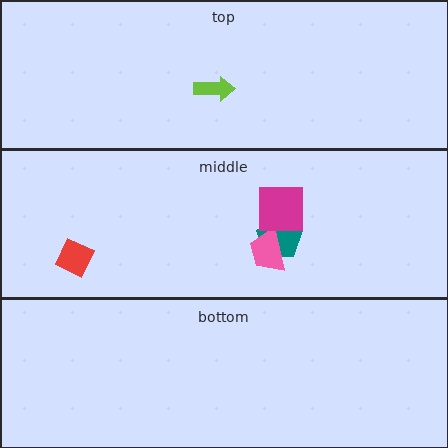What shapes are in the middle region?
The teal pentagon, the pink trapezoid, the red diamond, the magenta square.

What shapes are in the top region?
The lime arrow.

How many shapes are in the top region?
1.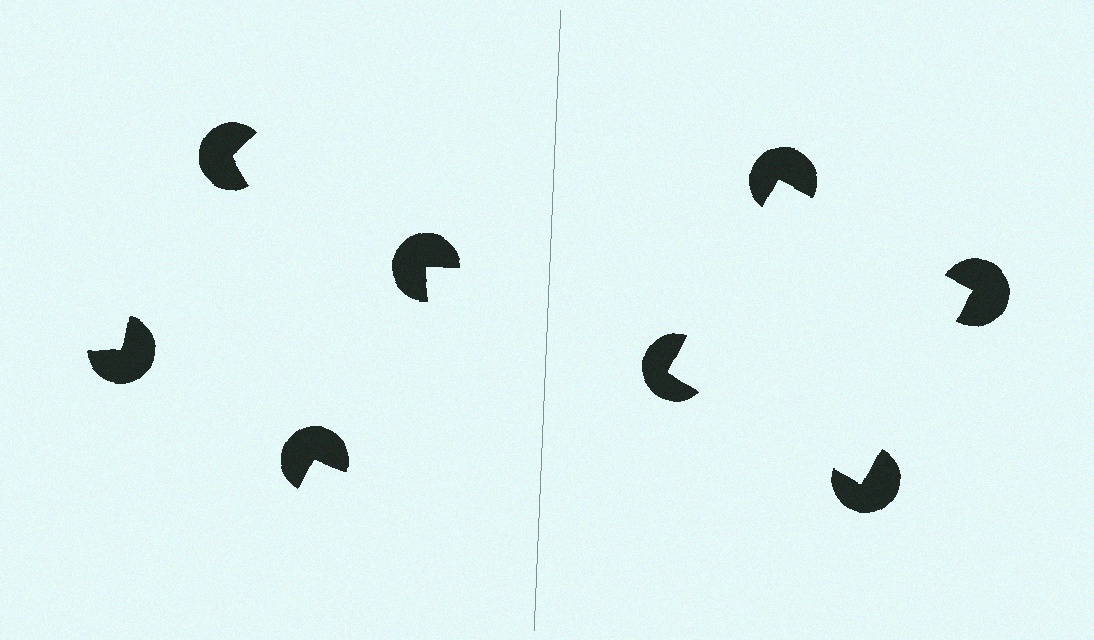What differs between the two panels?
The pac-man discs are positioned identically on both sides; only the wedge orientations differ. On the right they align to a square; on the left they are misaligned.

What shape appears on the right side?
An illusory square.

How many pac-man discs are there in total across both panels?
8 — 4 on each side.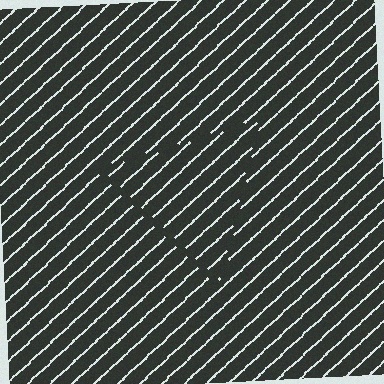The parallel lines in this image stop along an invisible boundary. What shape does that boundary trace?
An illusory triangle. The interior of the shape contains the same grating, shifted by half a period — the contour is defined by the phase discontinuity where line-ends from the inner and outer gratings abut.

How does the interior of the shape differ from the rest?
The interior of the shape contains the same grating, shifted by half a period — the contour is defined by the phase discontinuity where line-ends from the inner and outer gratings abut.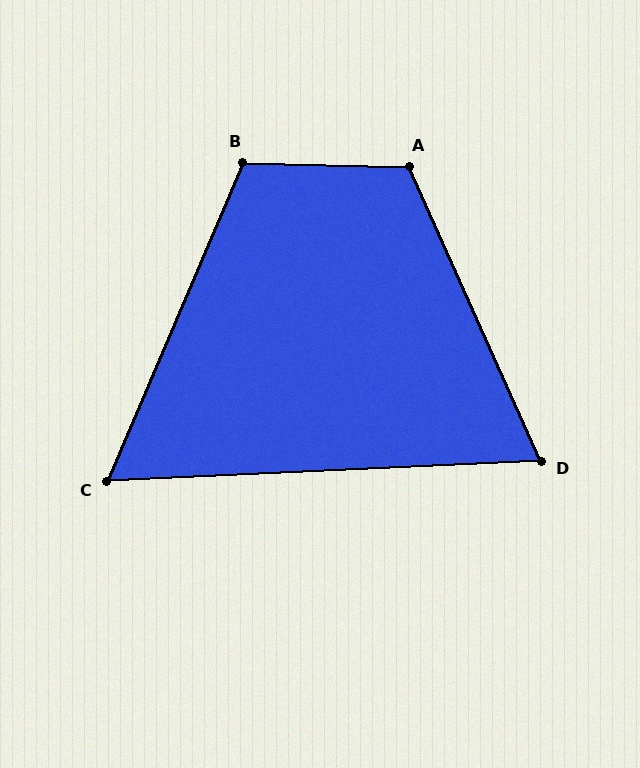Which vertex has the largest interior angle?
A, at approximately 116 degrees.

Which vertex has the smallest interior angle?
C, at approximately 64 degrees.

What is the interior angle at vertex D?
Approximately 68 degrees (acute).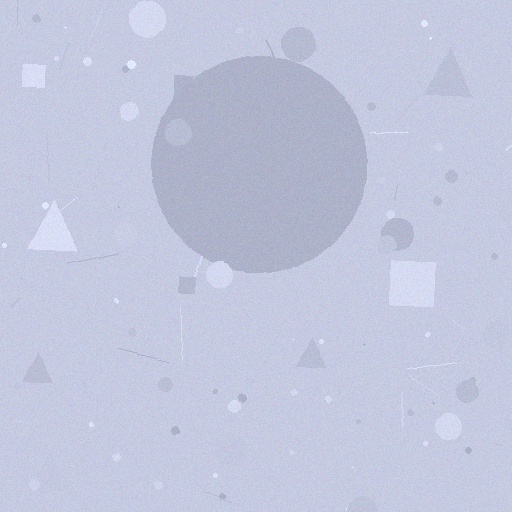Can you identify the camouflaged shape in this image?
The camouflaged shape is a circle.